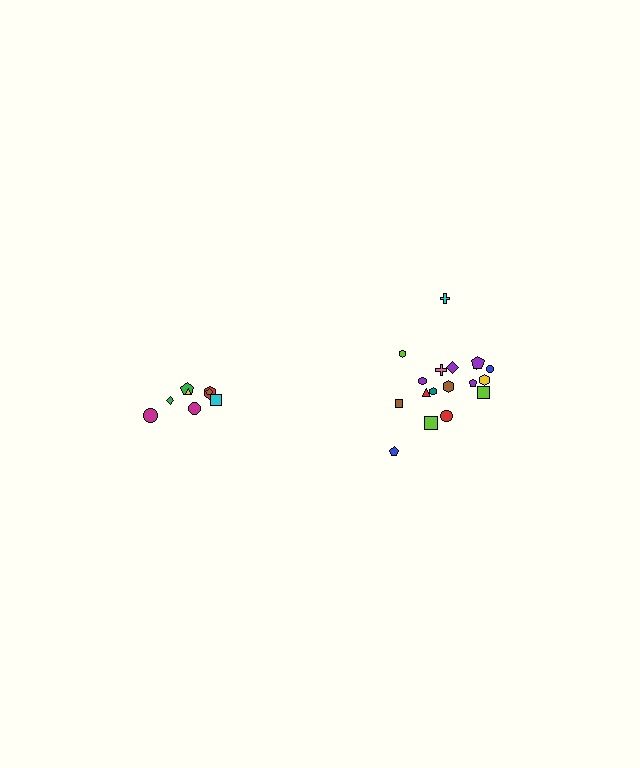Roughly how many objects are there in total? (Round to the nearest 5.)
Roughly 25 objects in total.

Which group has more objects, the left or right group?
The right group.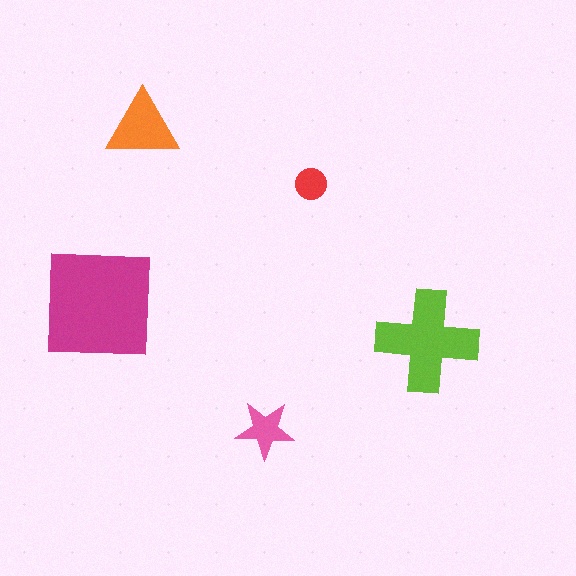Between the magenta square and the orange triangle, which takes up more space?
The magenta square.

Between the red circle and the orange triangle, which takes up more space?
The orange triangle.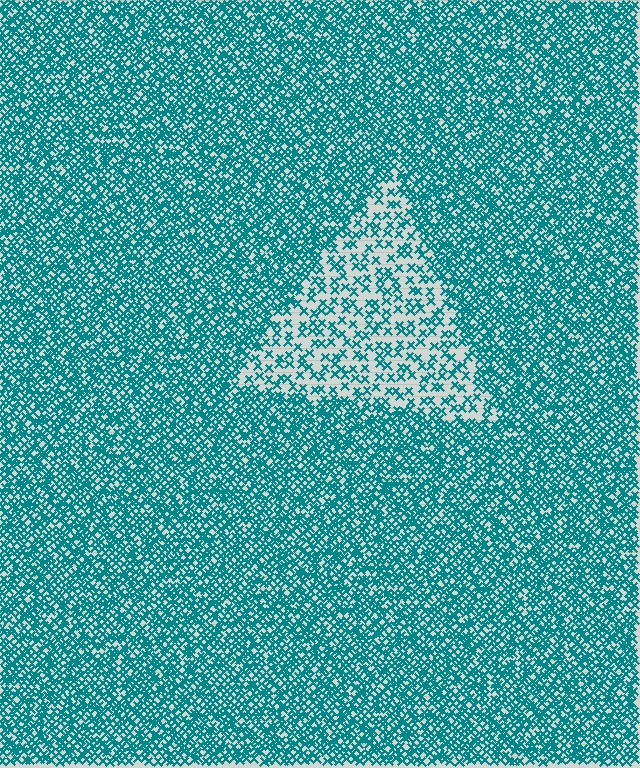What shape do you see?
I see a triangle.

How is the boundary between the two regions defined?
The boundary is defined by a change in element density (approximately 2.4x ratio). All elements are the same color, size, and shape.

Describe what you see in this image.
The image contains small teal elements arranged at two different densities. A triangle-shaped region is visible where the elements are less densely packed than the surrounding area.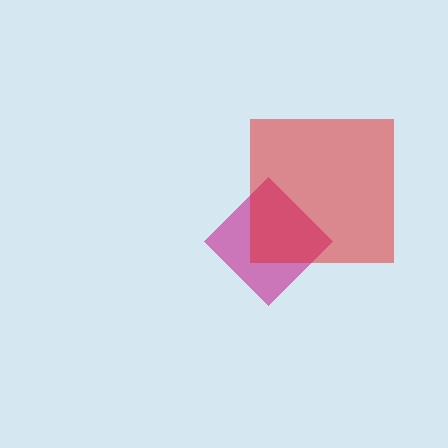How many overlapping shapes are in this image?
There are 2 overlapping shapes in the image.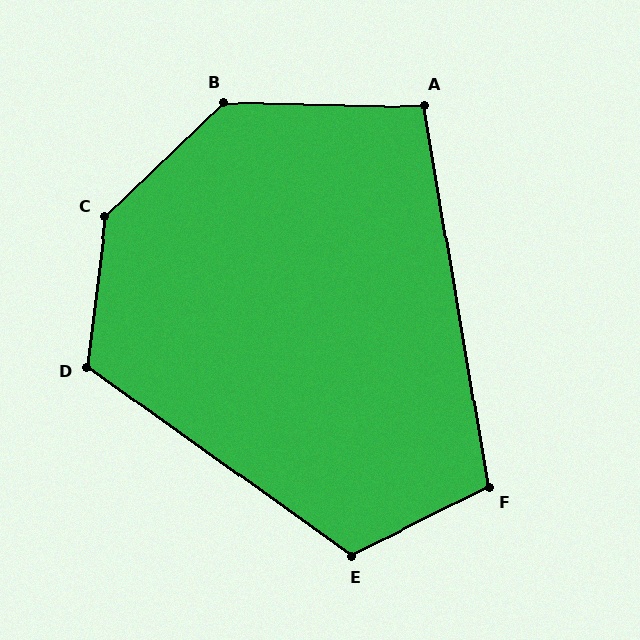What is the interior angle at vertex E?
Approximately 118 degrees (obtuse).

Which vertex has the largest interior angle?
C, at approximately 141 degrees.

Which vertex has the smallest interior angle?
A, at approximately 101 degrees.